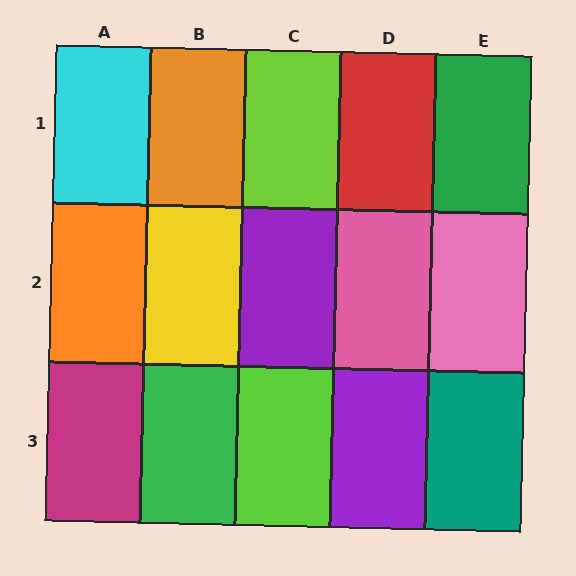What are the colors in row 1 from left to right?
Cyan, orange, lime, red, green.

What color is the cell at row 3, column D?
Purple.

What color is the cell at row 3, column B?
Green.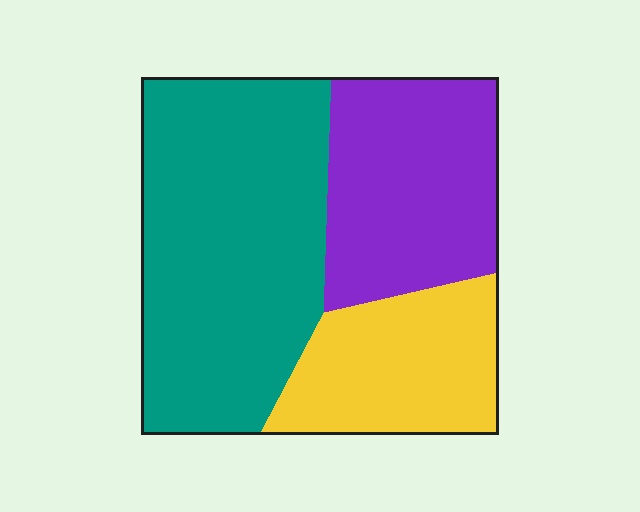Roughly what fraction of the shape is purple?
Purple takes up between a sixth and a third of the shape.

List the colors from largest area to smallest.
From largest to smallest: teal, purple, yellow.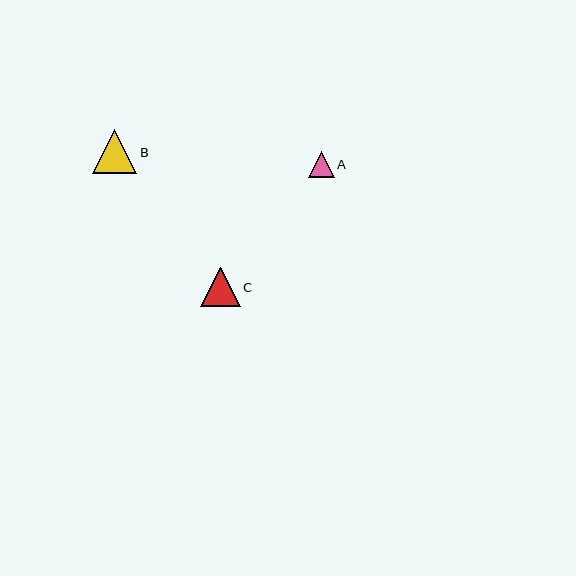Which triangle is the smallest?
Triangle A is the smallest with a size of approximately 26 pixels.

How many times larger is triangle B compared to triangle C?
Triangle B is approximately 1.1 times the size of triangle C.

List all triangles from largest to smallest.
From largest to smallest: B, C, A.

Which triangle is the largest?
Triangle B is the largest with a size of approximately 44 pixels.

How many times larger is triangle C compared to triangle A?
Triangle C is approximately 1.5 times the size of triangle A.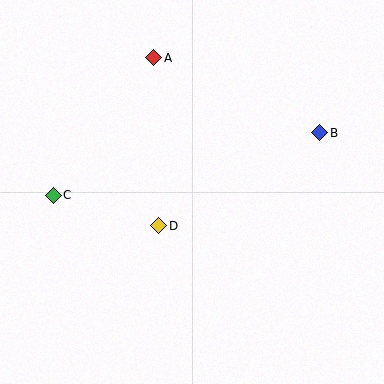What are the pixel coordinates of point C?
Point C is at (53, 195).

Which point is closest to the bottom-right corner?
Point B is closest to the bottom-right corner.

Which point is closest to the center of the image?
Point D at (159, 226) is closest to the center.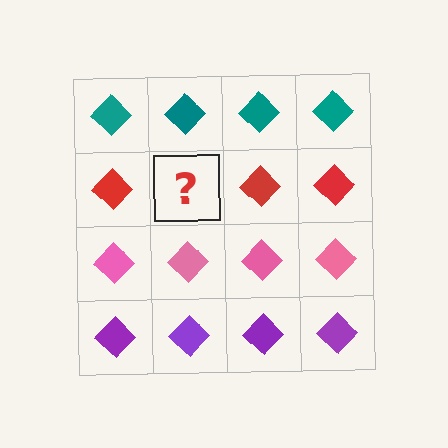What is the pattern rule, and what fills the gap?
The rule is that each row has a consistent color. The gap should be filled with a red diamond.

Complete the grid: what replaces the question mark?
The question mark should be replaced with a red diamond.